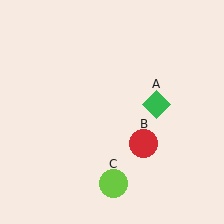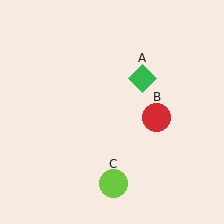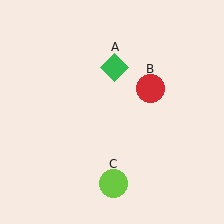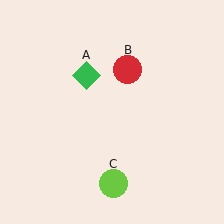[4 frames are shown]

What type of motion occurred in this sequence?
The green diamond (object A), red circle (object B) rotated counterclockwise around the center of the scene.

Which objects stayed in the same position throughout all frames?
Lime circle (object C) remained stationary.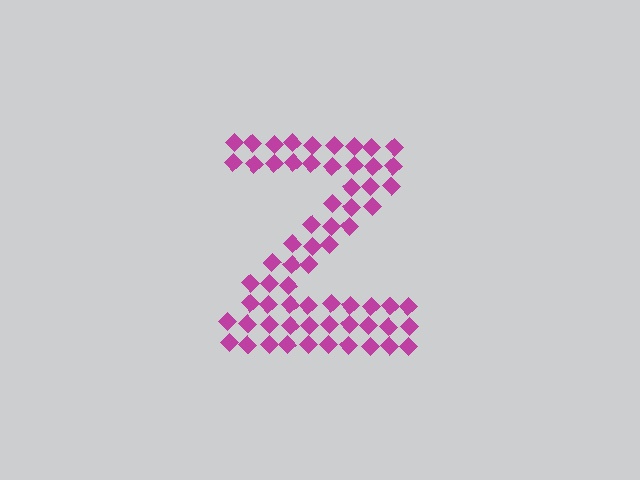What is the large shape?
The large shape is the letter Z.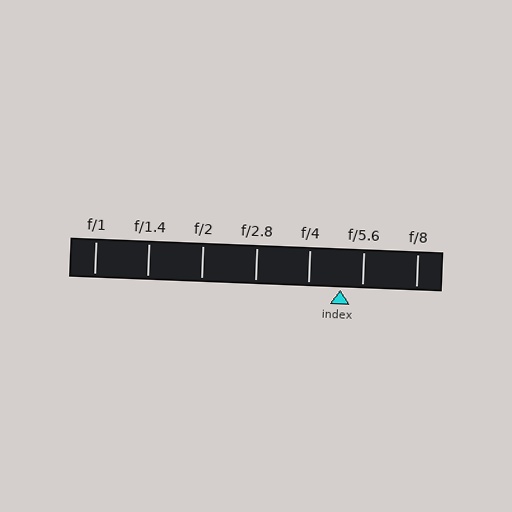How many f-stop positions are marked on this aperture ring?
There are 7 f-stop positions marked.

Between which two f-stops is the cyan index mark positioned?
The index mark is between f/4 and f/5.6.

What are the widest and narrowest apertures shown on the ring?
The widest aperture shown is f/1 and the narrowest is f/8.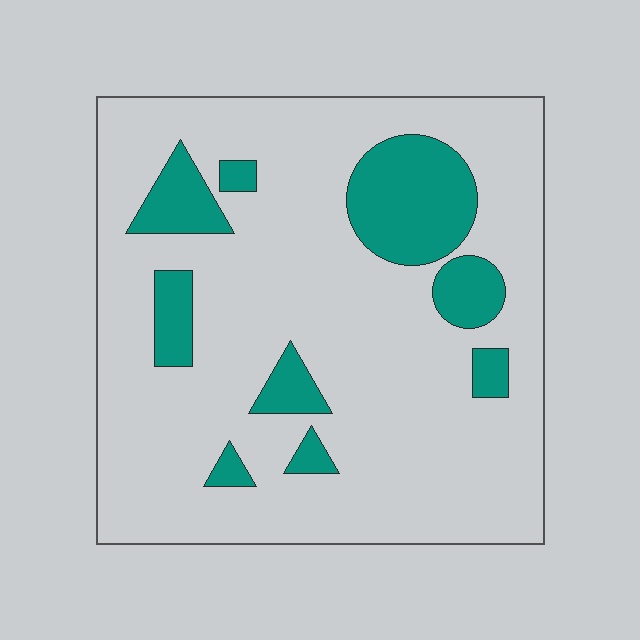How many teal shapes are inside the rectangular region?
9.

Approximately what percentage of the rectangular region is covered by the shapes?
Approximately 20%.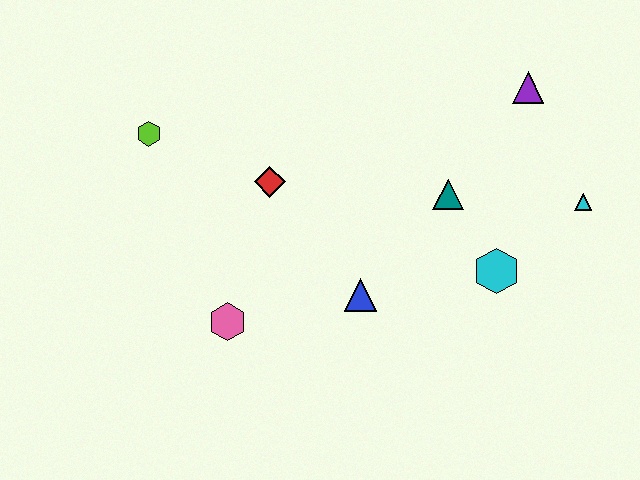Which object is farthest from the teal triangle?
The lime hexagon is farthest from the teal triangle.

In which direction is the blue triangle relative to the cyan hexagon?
The blue triangle is to the left of the cyan hexagon.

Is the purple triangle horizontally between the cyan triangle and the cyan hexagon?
Yes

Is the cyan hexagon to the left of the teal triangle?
No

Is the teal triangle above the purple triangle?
No